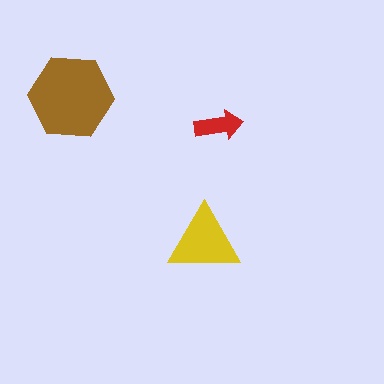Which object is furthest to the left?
The brown hexagon is leftmost.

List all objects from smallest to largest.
The red arrow, the yellow triangle, the brown hexagon.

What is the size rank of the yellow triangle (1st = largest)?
2nd.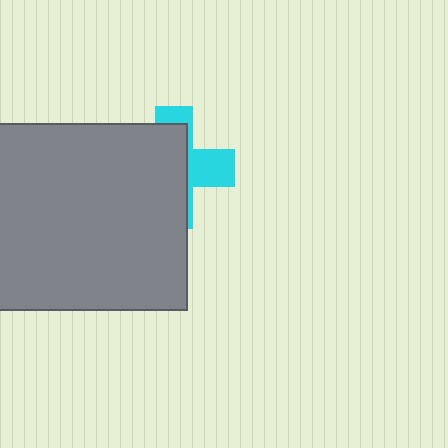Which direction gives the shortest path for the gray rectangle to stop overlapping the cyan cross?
Moving left gives the shortest separation.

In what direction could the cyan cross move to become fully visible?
The cyan cross could move right. That would shift it out from behind the gray rectangle entirely.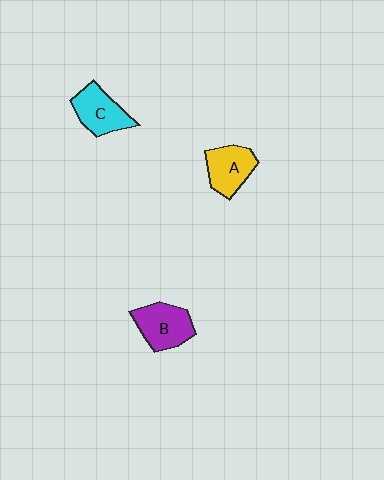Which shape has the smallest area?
Shape A (yellow).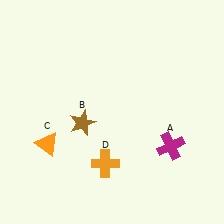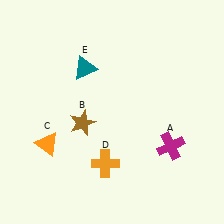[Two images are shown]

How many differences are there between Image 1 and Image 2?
There is 1 difference between the two images.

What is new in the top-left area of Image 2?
A teal triangle (E) was added in the top-left area of Image 2.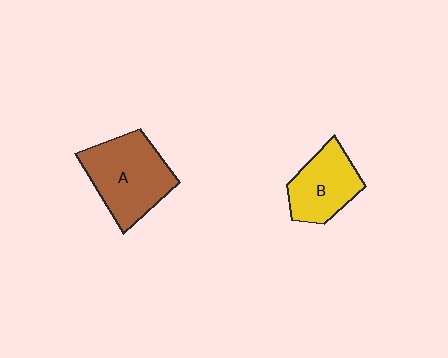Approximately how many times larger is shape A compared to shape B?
Approximately 1.4 times.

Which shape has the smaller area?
Shape B (yellow).